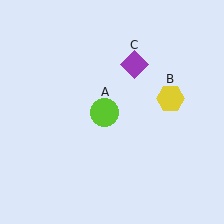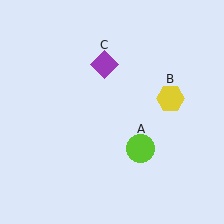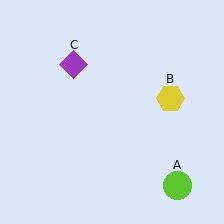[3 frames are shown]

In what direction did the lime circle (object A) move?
The lime circle (object A) moved down and to the right.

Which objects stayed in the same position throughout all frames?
Yellow hexagon (object B) remained stationary.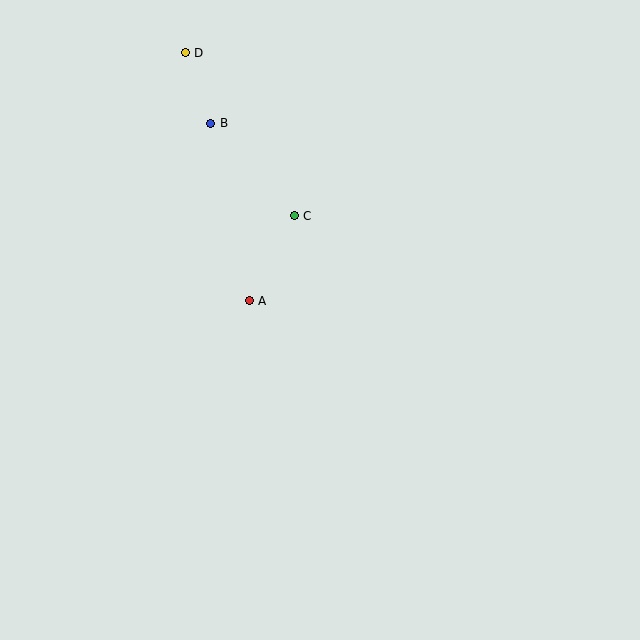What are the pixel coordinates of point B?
Point B is at (211, 123).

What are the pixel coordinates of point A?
Point A is at (249, 301).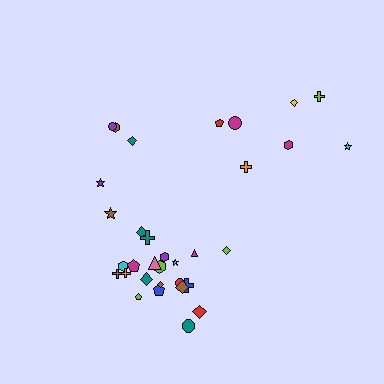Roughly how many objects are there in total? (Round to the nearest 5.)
Roughly 35 objects in total.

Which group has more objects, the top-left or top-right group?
The top-right group.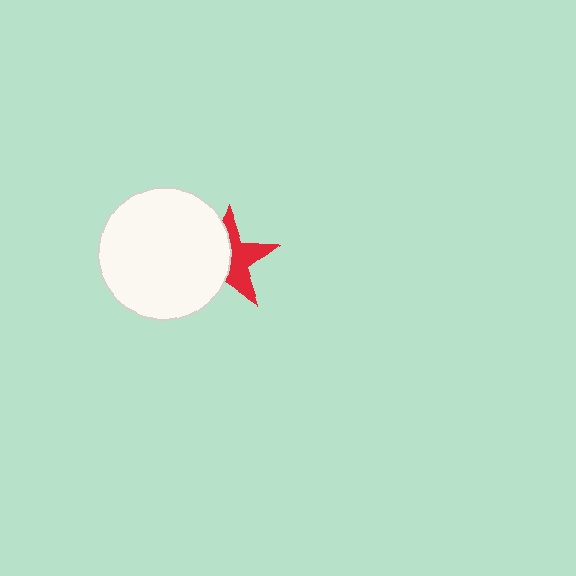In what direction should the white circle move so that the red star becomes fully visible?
The white circle should move left. That is the shortest direction to clear the overlap and leave the red star fully visible.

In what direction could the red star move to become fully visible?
The red star could move right. That would shift it out from behind the white circle entirely.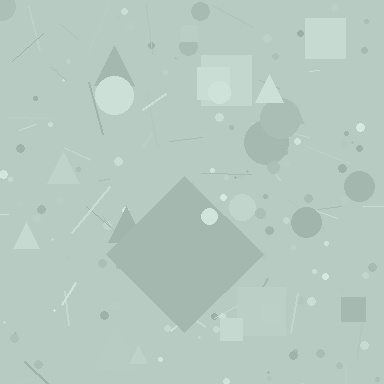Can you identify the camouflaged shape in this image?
The camouflaged shape is a diamond.